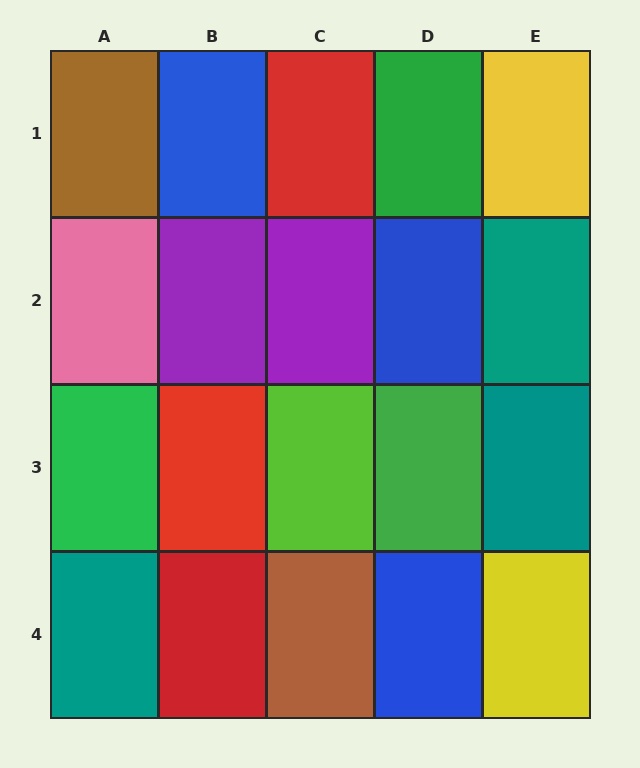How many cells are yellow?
2 cells are yellow.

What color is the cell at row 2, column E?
Teal.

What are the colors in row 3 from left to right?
Green, red, lime, green, teal.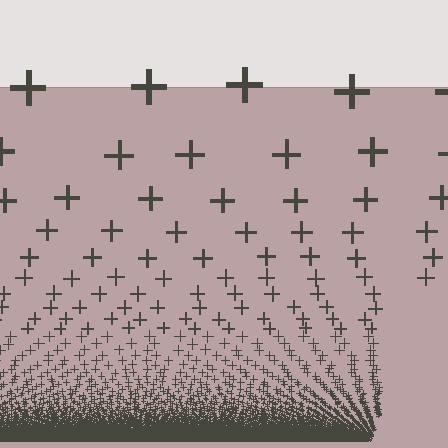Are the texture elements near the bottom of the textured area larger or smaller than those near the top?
Smaller. The gradient is inverted — elements near the bottom are smaller and denser.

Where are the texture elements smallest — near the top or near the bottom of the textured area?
Near the bottom.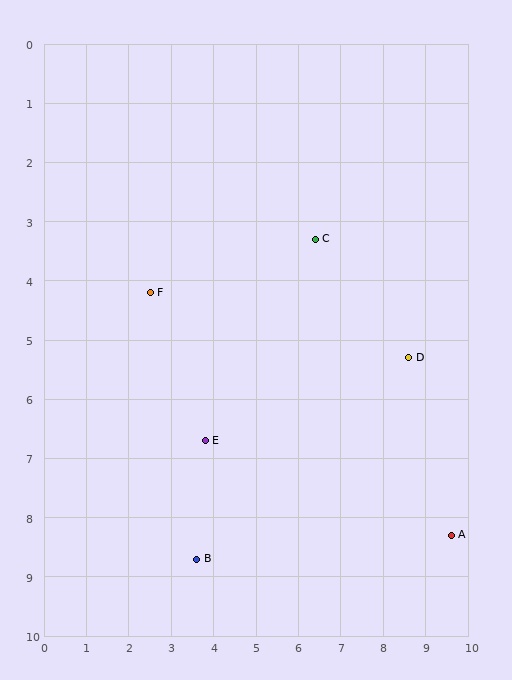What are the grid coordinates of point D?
Point D is at approximately (8.6, 5.3).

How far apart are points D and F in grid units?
Points D and F are about 6.2 grid units apart.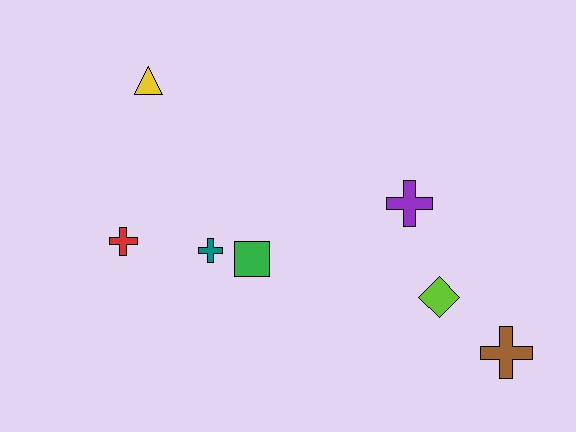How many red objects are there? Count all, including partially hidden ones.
There is 1 red object.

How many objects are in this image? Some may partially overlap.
There are 7 objects.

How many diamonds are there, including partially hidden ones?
There is 1 diamond.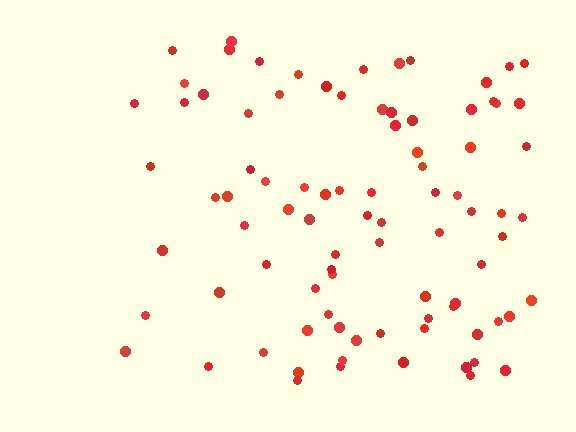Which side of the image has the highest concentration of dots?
The right.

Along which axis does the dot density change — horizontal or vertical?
Horizontal.